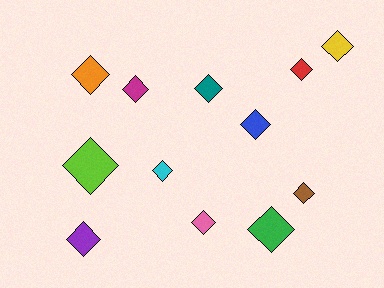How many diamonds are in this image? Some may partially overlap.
There are 12 diamonds.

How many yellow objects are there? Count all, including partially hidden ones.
There is 1 yellow object.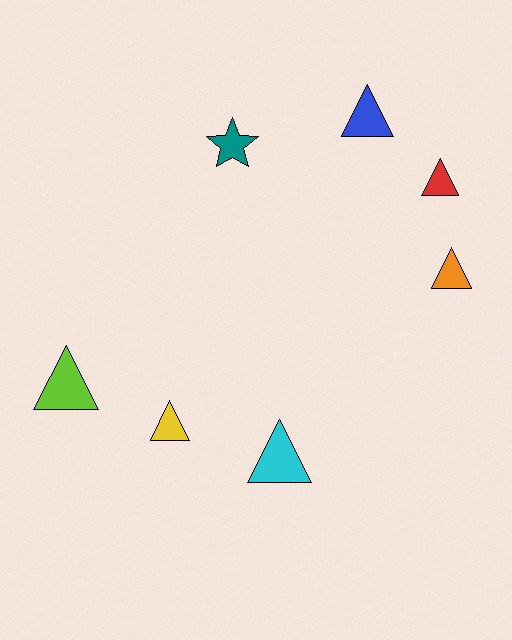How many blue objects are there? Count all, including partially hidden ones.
There is 1 blue object.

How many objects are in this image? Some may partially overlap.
There are 7 objects.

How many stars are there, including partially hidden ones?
There is 1 star.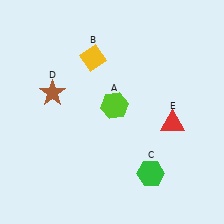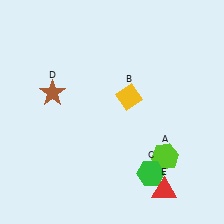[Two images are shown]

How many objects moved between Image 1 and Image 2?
3 objects moved between the two images.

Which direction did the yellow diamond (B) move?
The yellow diamond (B) moved down.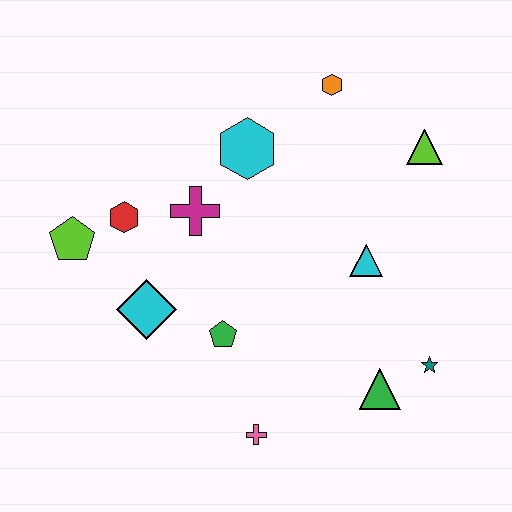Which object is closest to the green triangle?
The teal star is closest to the green triangle.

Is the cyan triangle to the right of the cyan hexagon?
Yes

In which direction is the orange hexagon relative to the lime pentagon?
The orange hexagon is to the right of the lime pentagon.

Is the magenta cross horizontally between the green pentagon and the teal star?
No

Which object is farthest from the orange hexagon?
The pink cross is farthest from the orange hexagon.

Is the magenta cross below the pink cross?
No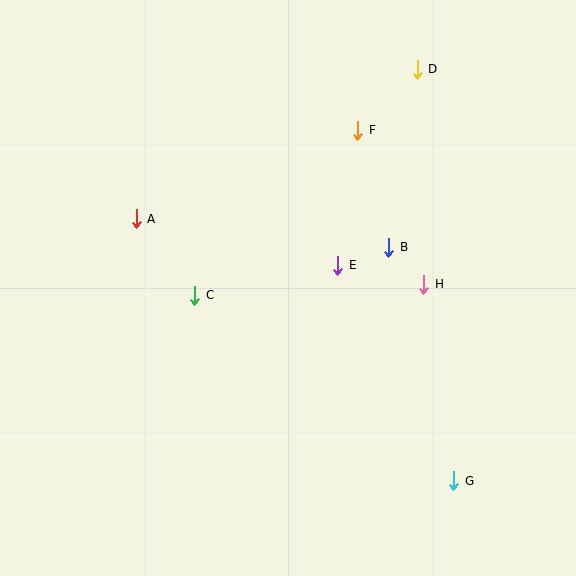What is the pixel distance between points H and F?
The distance between H and F is 167 pixels.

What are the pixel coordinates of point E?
Point E is at (338, 265).